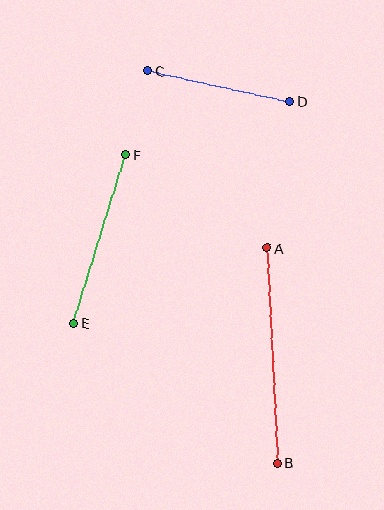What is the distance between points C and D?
The distance is approximately 145 pixels.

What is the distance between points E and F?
The distance is approximately 177 pixels.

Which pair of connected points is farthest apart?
Points A and B are farthest apart.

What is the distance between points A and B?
The distance is approximately 216 pixels.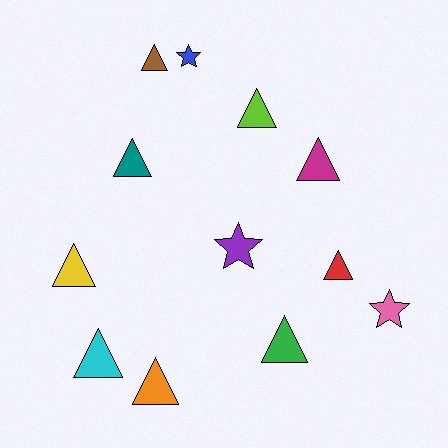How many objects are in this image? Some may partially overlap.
There are 12 objects.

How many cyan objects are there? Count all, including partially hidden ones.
There is 1 cyan object.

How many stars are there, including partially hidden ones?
There are 3 stars.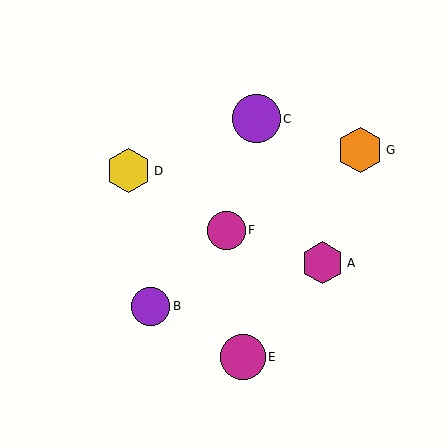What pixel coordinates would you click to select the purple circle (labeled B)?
Click at (150, 306) to select the purple circle B.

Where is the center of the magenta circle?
The center of the magenta circle is at (227, 230).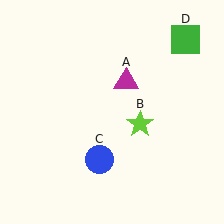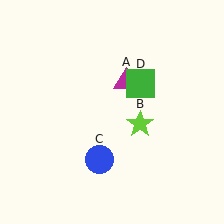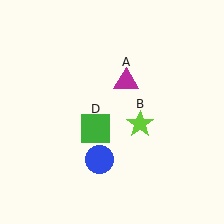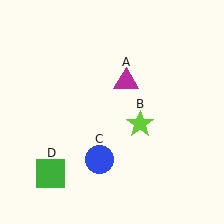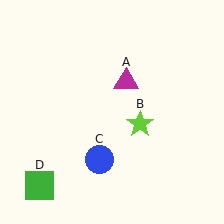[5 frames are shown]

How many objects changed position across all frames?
1 object changed position: green square (object D).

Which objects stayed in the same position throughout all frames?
Magenta triangle (object A) and lime star (object B) and blue circle (object C) remained stationary.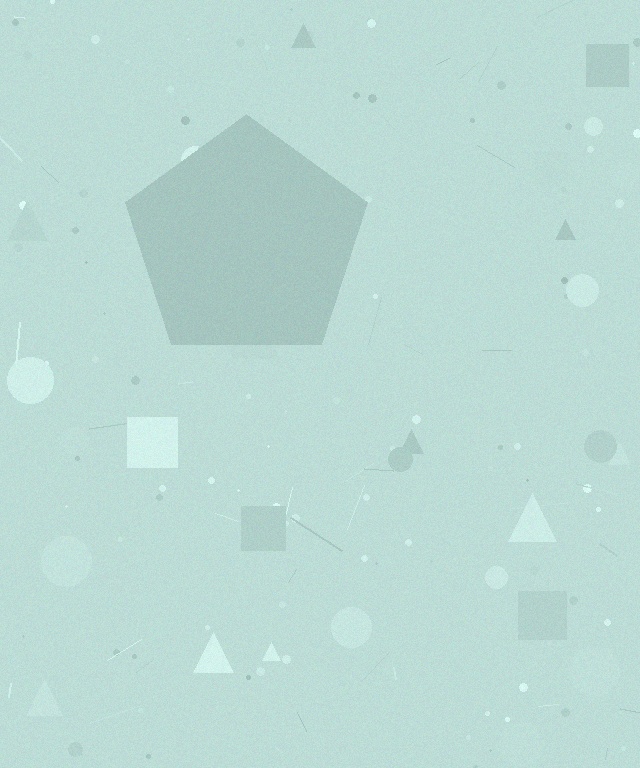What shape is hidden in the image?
A pentagon is hidden in the image.